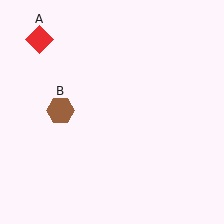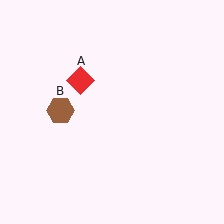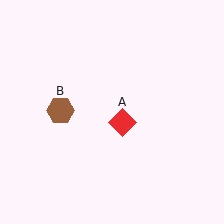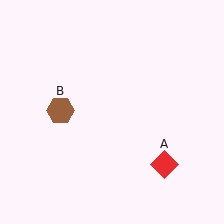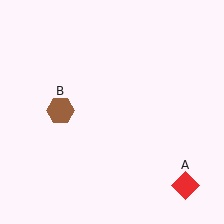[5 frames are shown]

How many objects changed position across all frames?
1 object changed position: red diamond (object A).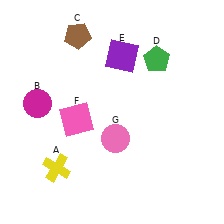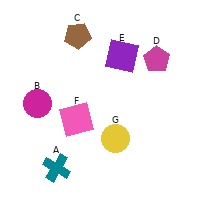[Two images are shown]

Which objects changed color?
A changed from yellow to teal. D changed from green to magenta. G changed from pink to yellow.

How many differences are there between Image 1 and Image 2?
There are 3 differences between the two images.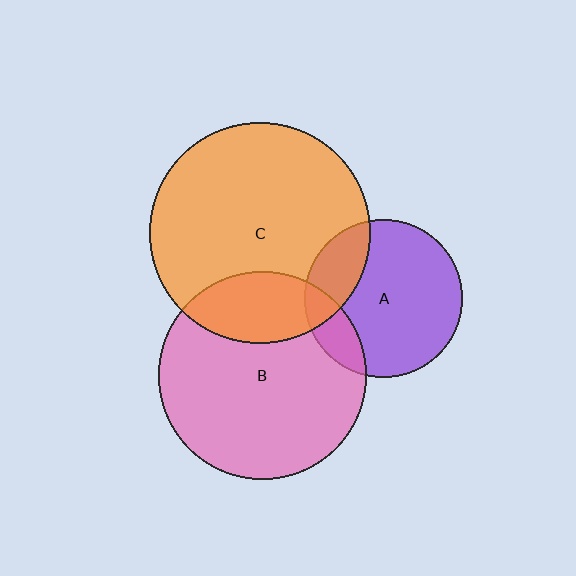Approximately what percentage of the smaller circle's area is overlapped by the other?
Approximately 25%.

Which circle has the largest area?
Circle C (orange).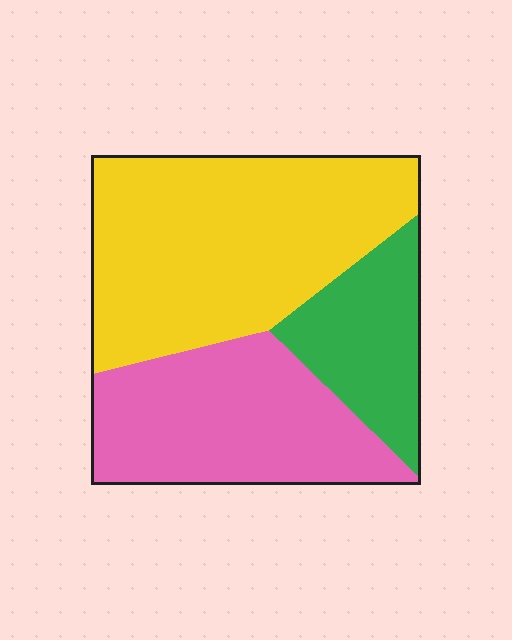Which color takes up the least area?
Green, at roughly 20%.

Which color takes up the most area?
Yellow, at roughly 50%.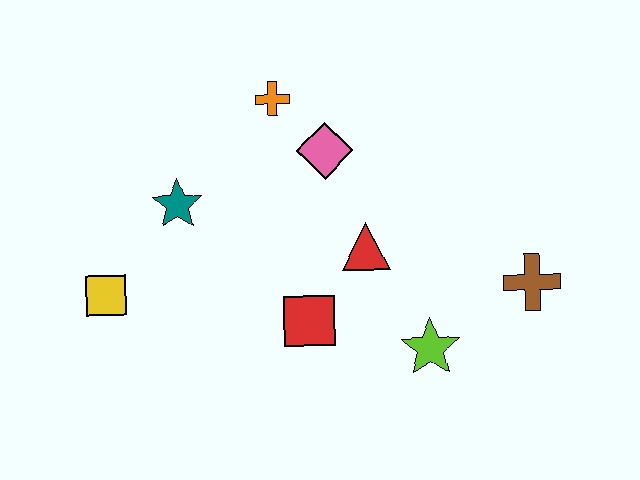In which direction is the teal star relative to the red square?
The teal star is to the left of the red square.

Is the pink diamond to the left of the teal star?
No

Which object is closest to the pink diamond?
The orange cross is closest to the pink diamond.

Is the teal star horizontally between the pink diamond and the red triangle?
No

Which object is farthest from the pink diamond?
The yellow square is farthest from the pink diamond.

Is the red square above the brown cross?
No